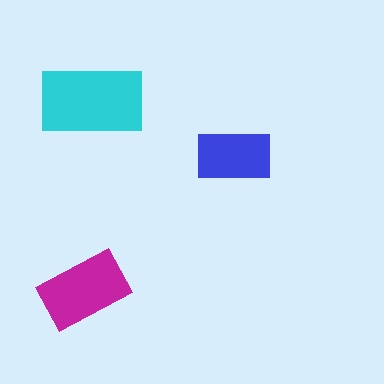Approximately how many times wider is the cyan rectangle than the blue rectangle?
About 1.5 times wider.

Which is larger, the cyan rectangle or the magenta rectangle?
The cyan one.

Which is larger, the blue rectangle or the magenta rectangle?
The magenta one.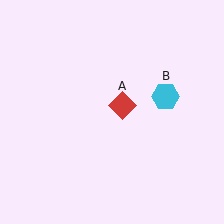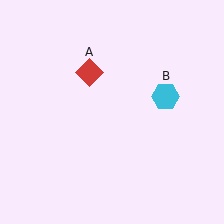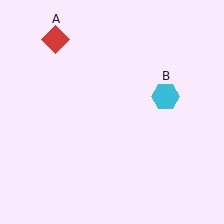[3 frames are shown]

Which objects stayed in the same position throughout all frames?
Cyan hexagon (object B) remained stationary.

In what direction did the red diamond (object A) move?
The red diamond (object A) moved up and to the left.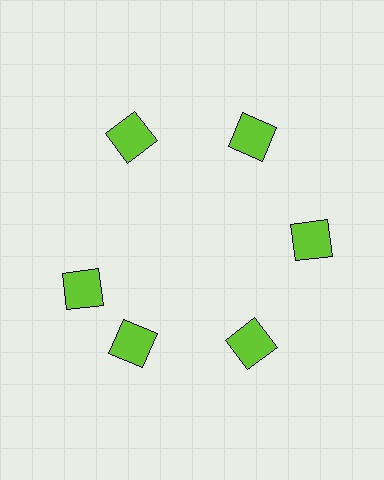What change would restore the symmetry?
The symmetry would be restored by rotating it back into even spacing with its neighbors so that all 6 squares sit at equal angles and equal distance from the center.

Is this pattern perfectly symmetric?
No. The 6 lime squares are arranged in a ring, but one element near the 9 o'clock position is rotated out of alignment along the ring, breaking the 6-fold rotational symmetry.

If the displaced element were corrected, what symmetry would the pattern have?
It would have 6-fold rotational symmetry — the pattern would map onto itself every 60 degrees.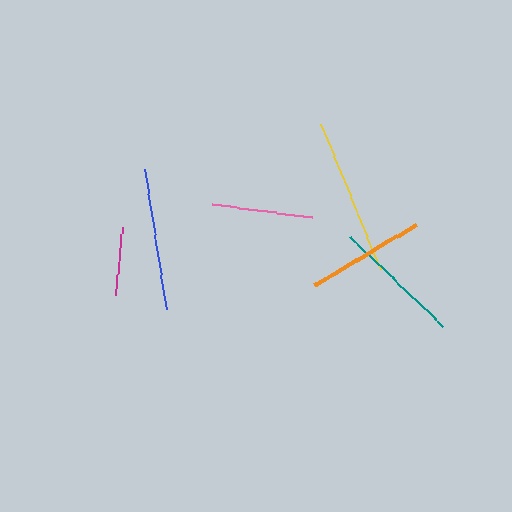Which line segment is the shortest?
The magenta line is the shortest at approximately 68 pixels.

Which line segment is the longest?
The yellow line is the longest at approximately 158 pixels.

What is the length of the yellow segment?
The yellow segment is approximately 158 pixels long.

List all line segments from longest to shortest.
From longest to shortest: yellow, blue, teal, orange, pink, magenta.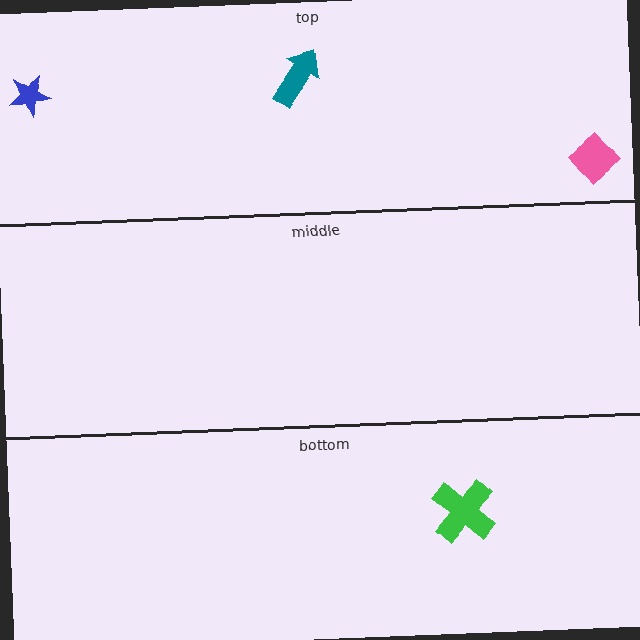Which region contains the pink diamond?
The top region.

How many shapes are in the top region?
3.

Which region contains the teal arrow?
The top region.